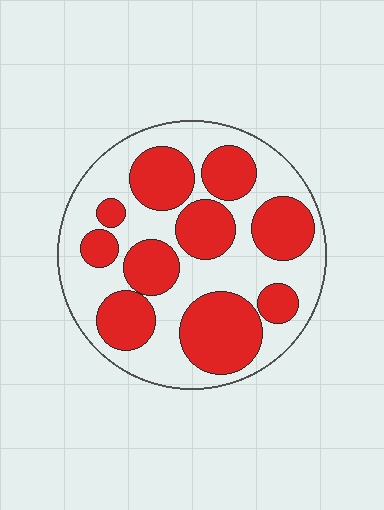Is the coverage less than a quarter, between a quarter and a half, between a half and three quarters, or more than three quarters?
Between a quarter and a half.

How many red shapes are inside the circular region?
10.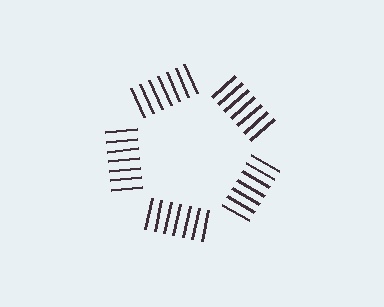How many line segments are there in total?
35 — 7 along each of the 5 edges.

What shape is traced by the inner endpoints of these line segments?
An illusory pentagon — the line segments terminate on its edges but no continuous stroke is drawn.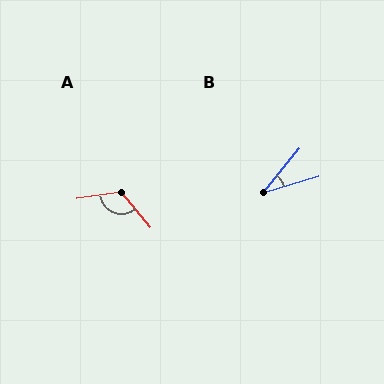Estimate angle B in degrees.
Approximately 35 degrees.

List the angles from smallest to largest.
B (35°), A (122°).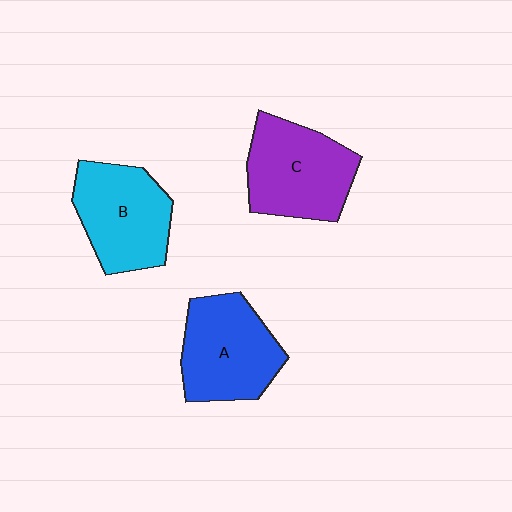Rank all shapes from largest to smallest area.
From largest to smallest: C (purple), A (blue), B (cyan).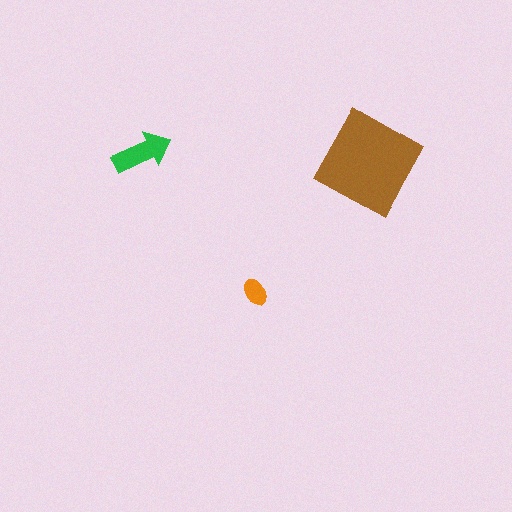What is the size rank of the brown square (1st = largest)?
1st.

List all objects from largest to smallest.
The brown square, the green arrow, the orange ellipse.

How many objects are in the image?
There are 3 objects in the image.